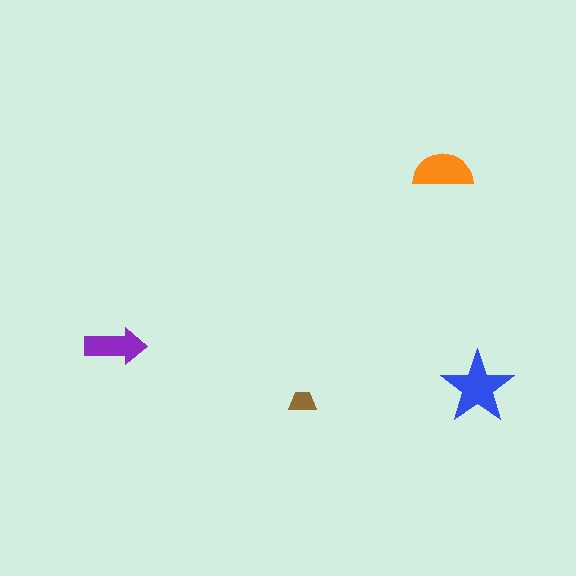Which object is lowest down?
The brown trapezoid is bottommost.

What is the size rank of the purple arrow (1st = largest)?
3rd.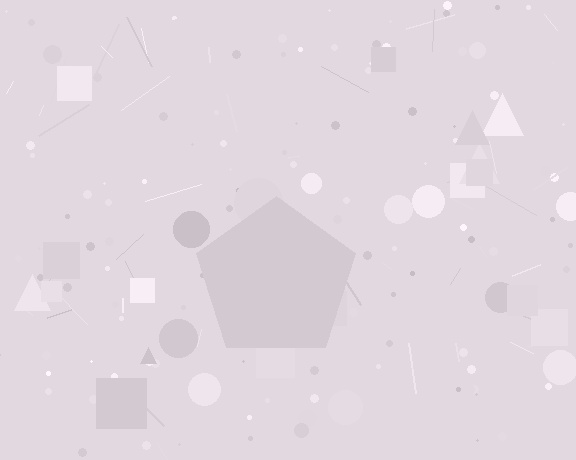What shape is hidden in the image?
A pentagon is hidden in the image.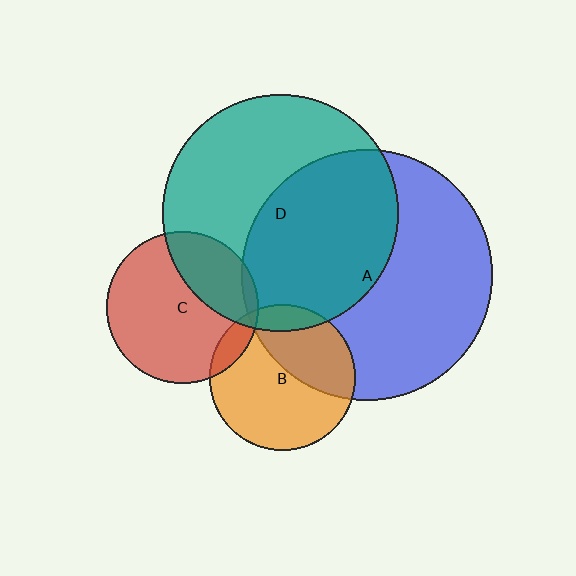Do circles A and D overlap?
Yes.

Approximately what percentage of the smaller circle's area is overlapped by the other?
Approximately 50%.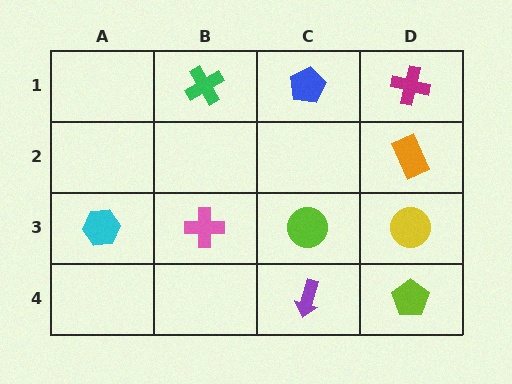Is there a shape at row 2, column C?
No, that cell is empty.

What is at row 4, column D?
A lime pentagon.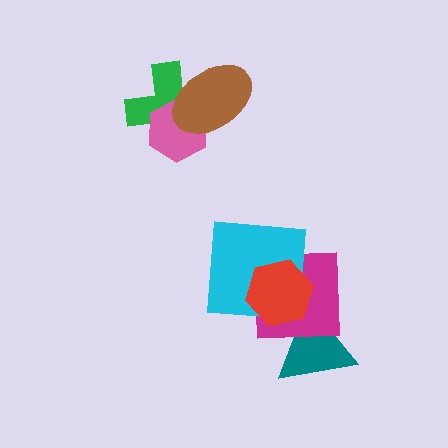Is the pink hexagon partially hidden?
Yes, it is partially covered by another shape.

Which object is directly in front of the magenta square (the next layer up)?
The cyan square is directly in front of the magenta square.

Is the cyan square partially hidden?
Yes, it is partially covered by another shape.